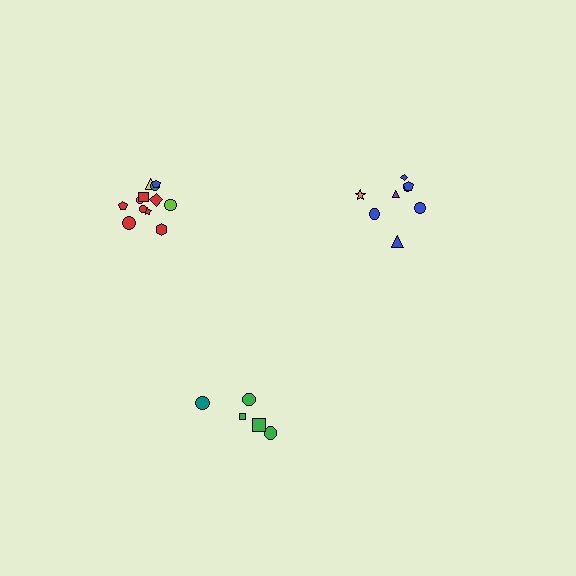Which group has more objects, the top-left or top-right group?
The top-left group.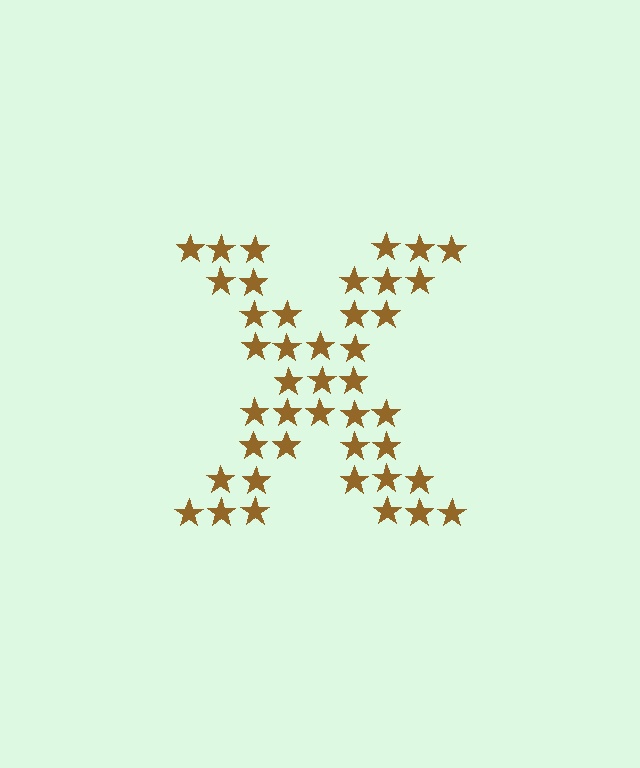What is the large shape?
The large shape is the letter X.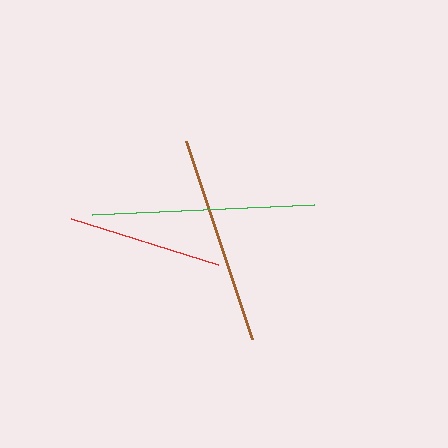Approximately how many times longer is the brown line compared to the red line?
The brown line is approximately 1.4 times the length of the red line.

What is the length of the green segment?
The green segment is approximately 223 pixels long.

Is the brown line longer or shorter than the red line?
The brown line is longer than the red line.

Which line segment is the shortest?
The red line is the shortest at approximately 154 pixels.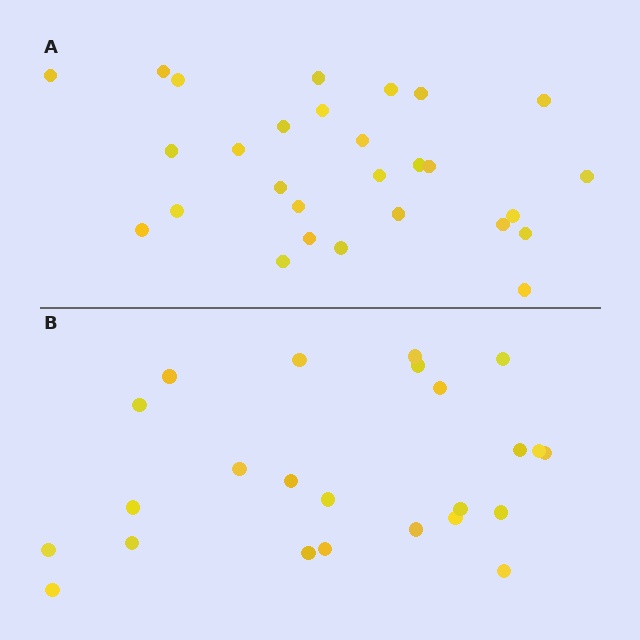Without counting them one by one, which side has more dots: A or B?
Region A (the top region) has more dots.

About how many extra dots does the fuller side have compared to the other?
Region A has about 4 more dots than region B.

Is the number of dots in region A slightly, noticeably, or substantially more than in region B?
Region A has only slightly more — the two regions are fairly close. The ratio is roughly 1.2 to 1.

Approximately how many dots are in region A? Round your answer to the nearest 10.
About 30 dots. (The exact count is 28, which rounds to 30.)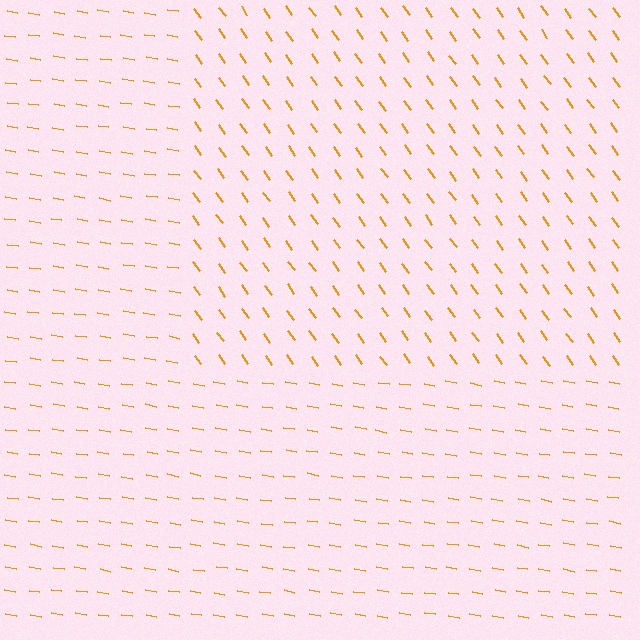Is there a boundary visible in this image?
Yes, there is a texture boundary formed by a change in line orientation.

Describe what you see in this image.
The image is filled with small orange line segments. A rectangle region in the image has lines oriented differently from the surrounding lines, creating a visible texture boundary.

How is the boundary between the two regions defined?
The boundary is defined purely by a change in line orientation (approximately 45 degrees difference). All lines are the same color and thickness.